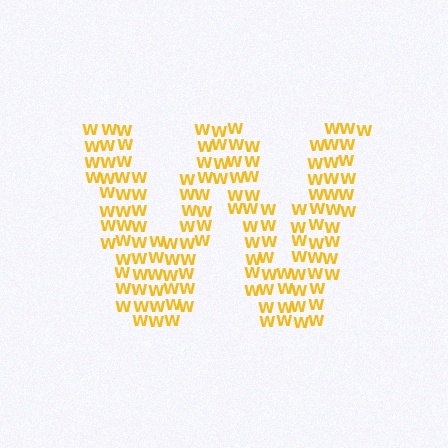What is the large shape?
The large shape is the letter W.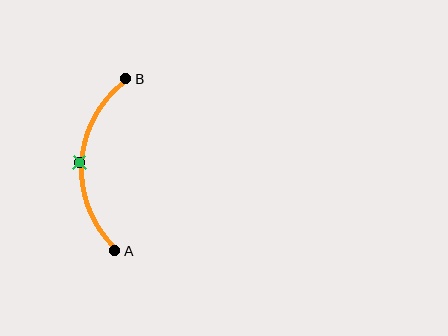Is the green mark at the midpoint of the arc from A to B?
Yes. The green mark lies on the arc at equal arc-length from both A and B — it is the arc midpoint.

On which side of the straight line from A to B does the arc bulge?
The arc bulges to the left of the straight line connecting A and B.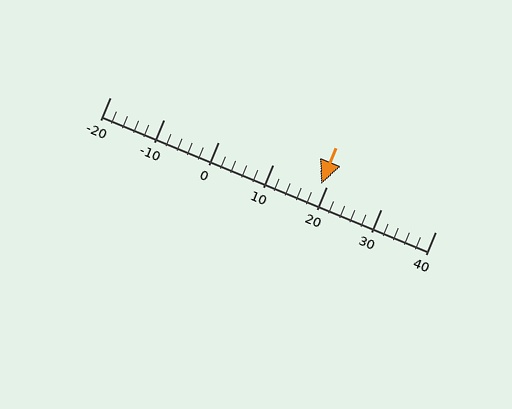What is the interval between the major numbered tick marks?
The major tick marks are spaced 10 units apart.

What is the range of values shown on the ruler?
The ruler shows values from -20 to 40.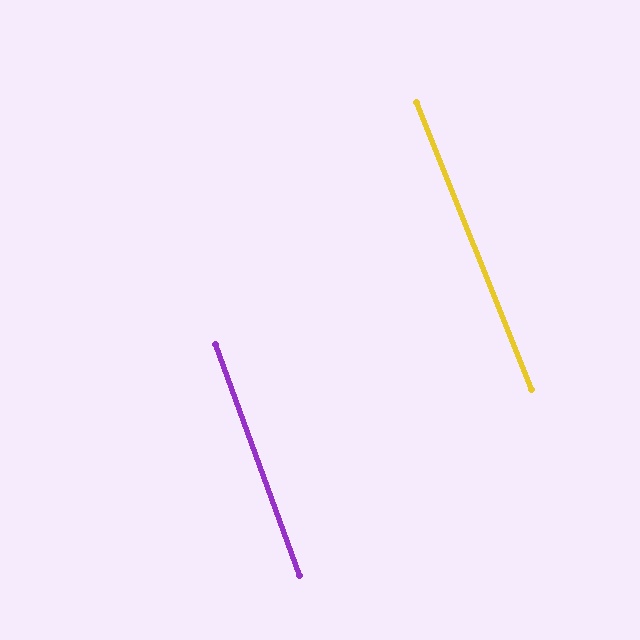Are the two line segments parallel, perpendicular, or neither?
Parallel — their directions differ by only 1.8°.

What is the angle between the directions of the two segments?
Approximately 2 degrees.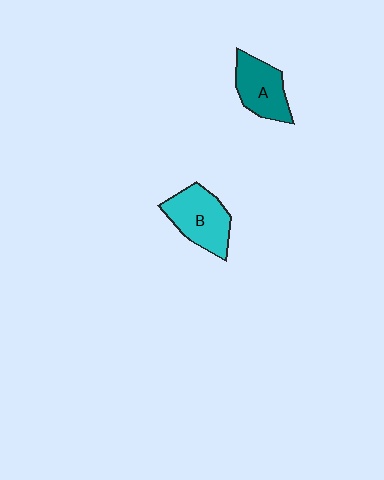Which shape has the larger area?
Shape B (cyan).